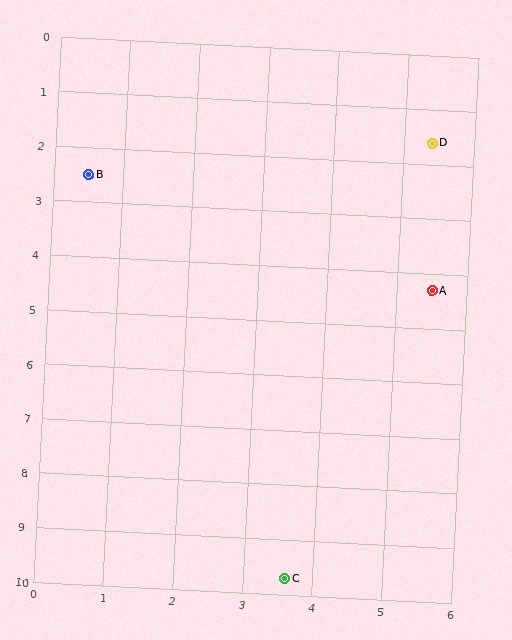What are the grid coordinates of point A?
Point A is at approximately (5.5, 4.3).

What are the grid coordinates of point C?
Point C is at approximately (3.6, 9.7).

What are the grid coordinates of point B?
Point B is at approximately (0.5, 2.5).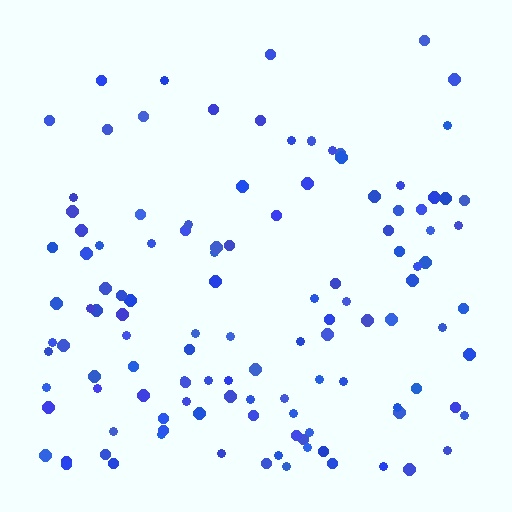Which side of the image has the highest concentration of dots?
The bottom.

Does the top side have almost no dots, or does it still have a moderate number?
Still a moderate number, just noticeably fewer than the bottom.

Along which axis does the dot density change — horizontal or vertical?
Vertical.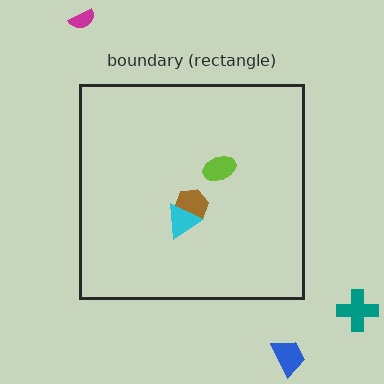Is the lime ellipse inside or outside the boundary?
Inside.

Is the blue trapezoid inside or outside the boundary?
Outside.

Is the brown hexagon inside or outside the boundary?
Inside.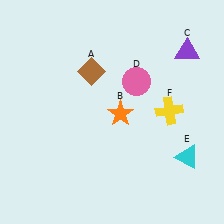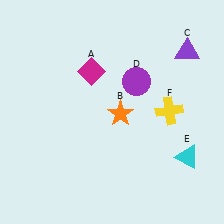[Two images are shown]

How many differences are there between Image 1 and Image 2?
There are 2 differences between the two images.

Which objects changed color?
A changed from brown to magenta. D changed from pink to purple.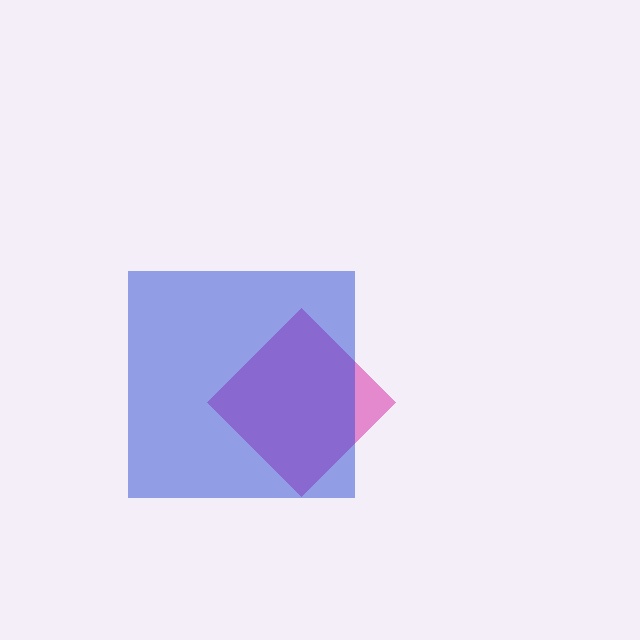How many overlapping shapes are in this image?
There are 2 overlapping shapes in the image.